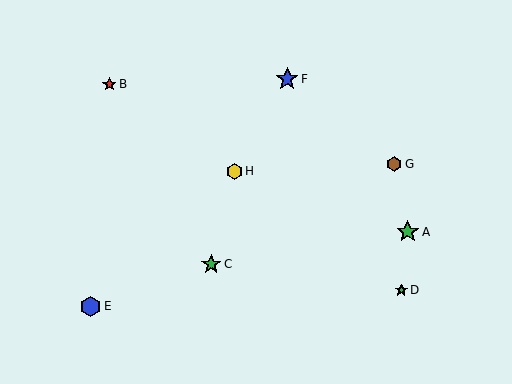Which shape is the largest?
The green star (labeled A) is the largest.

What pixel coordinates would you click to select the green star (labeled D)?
Click at (401, 290) to select the green star D.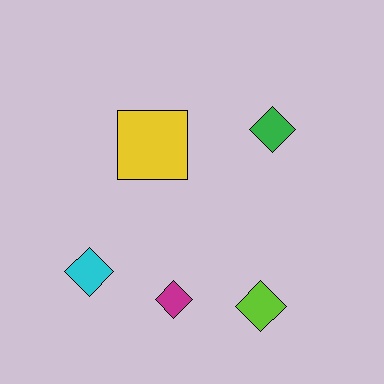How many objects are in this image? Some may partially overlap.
There are 5 objects.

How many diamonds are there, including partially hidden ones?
There are 4 diamonds.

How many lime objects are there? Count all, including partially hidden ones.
There is 1 lime object.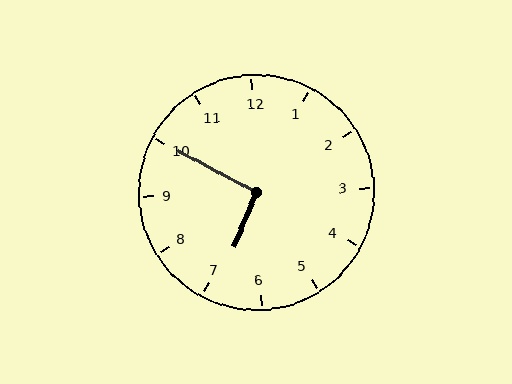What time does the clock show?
6:50.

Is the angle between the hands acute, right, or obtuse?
It is right.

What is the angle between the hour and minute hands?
Approximately 95 degrees.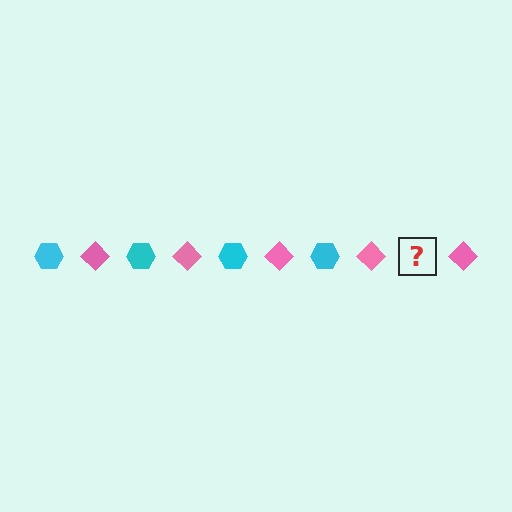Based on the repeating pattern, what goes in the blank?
The blank should be a cyan hexagon.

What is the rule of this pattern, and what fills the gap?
The rule is that the pattern alternates between cyan hexagon and pink diamond. The gap should be filled with a cyan hexagon.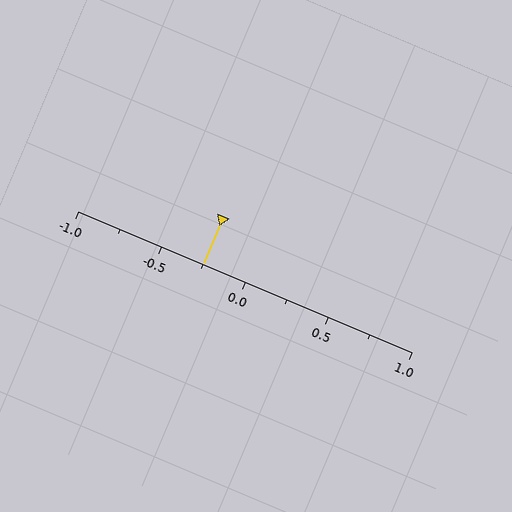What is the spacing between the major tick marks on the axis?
The major ticks are spaced 0.5 apart.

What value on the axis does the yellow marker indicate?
The marker indicates approximately -0.25.